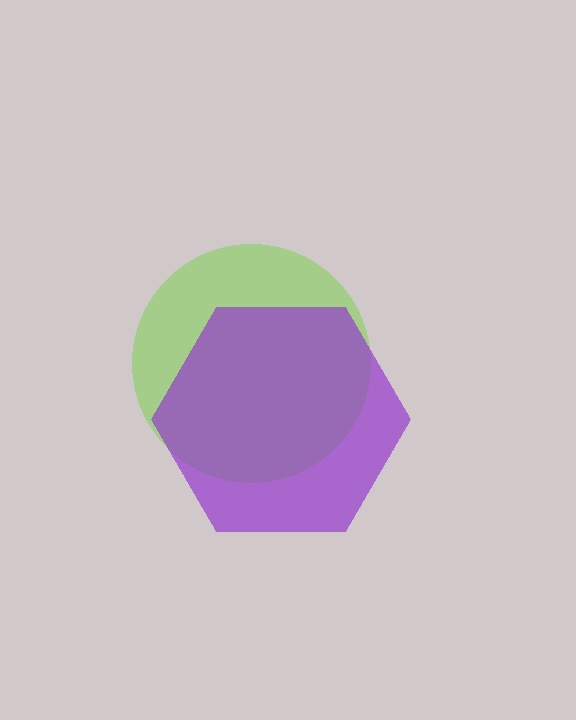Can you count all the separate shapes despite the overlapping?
Yes, there are 2 separate shapes.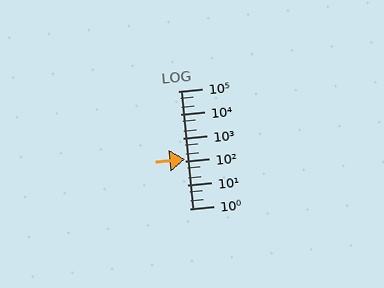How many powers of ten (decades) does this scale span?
The scale spans 5 decades, from 1 to 100000.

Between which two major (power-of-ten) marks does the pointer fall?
The pointer is between 100 and 1000.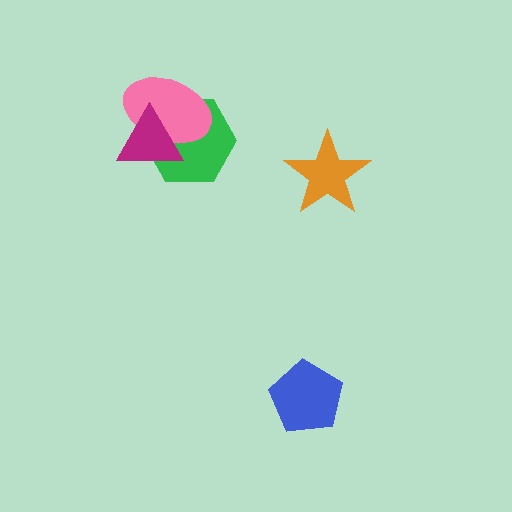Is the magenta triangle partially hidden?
No, no other shape covers it.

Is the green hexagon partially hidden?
Yes, it is partially covered by another shape.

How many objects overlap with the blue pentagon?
0 objects overlap with the blue pentagon.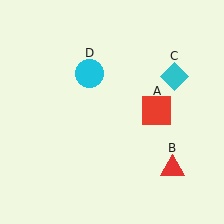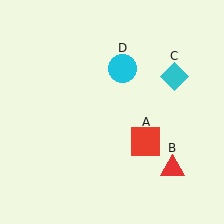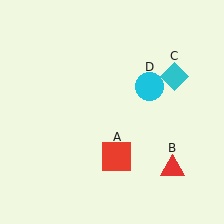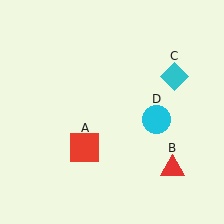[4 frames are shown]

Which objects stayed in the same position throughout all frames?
Red triangle (object B) and cyan diamond (object C) remained stationary.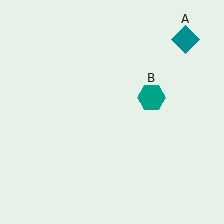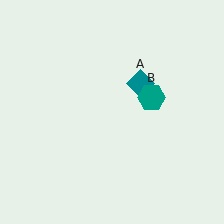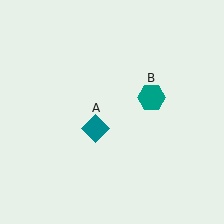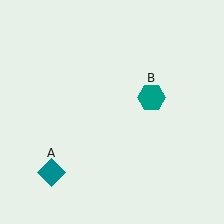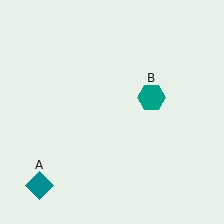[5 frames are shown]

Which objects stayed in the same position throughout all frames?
Teal hexagon (object B) remained stationary.